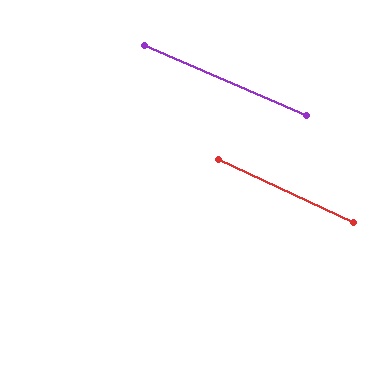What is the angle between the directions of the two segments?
Approximately 2 degrees.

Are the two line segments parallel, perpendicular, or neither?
Parallel — their directions differ by only 1.8°.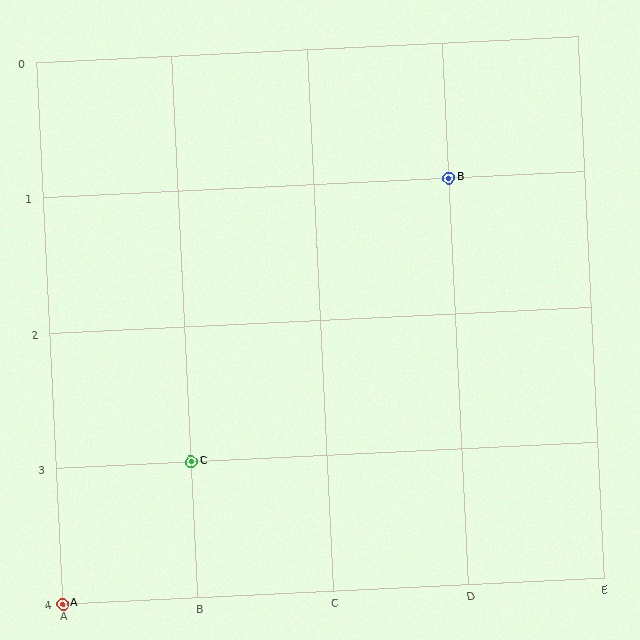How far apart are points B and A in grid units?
Points B and A are 3 columns and 3 rows apart (about 4.2 grid units diagonally).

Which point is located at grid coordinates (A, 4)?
Point A is at (A, 4).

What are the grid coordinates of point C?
Point C is at grid coordinates (B, 3).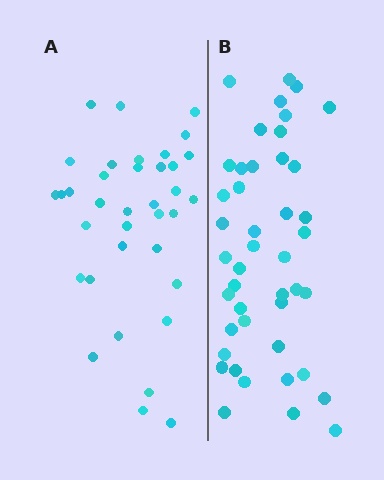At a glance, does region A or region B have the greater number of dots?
Region B (the right region) has more dots.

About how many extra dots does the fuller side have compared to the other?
Region B has roughly 8 or so more dots than region A.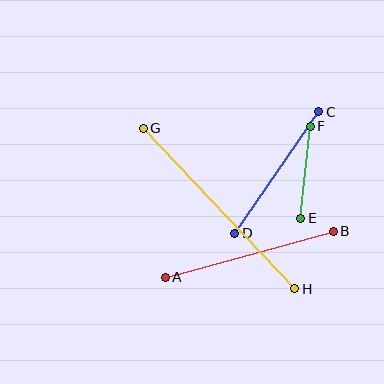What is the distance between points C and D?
The distance is approximately 148 pixels.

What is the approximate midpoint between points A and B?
The midpoint is at approximately (249, 254) pixels.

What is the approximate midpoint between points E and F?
The midpoint is at approximately (305, 172) pixels.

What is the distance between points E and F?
The distance is approximately 93 pixels.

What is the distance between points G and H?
The distance is approximately 220 pixels.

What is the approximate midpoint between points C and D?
The midpoint is at approximately (277, 173) pixels.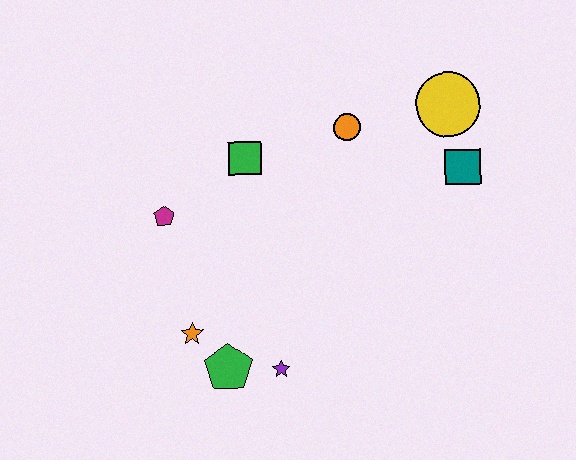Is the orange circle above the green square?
Yes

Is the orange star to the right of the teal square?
No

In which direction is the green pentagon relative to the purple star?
The green pentagon is to the left of the purple star.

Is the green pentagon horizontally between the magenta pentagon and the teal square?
Yes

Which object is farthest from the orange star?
The yellow circle is farthest from the orange star.